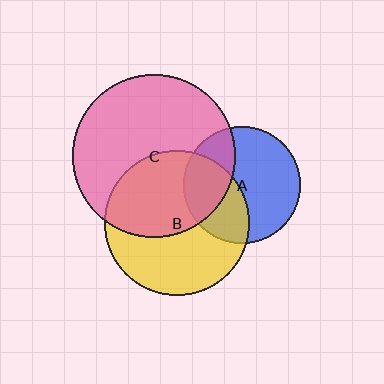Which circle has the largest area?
Circle C (pink).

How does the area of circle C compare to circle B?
Approximately 1.3 times.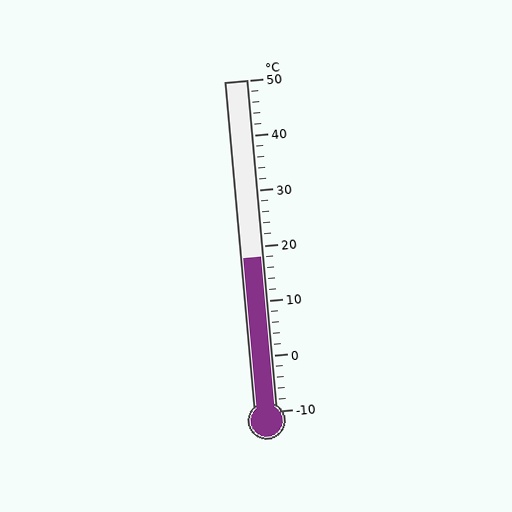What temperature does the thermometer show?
The thermometer shows approximately 18°C.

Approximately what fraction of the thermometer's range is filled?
The thermometer is filled to approximately 45% of its range.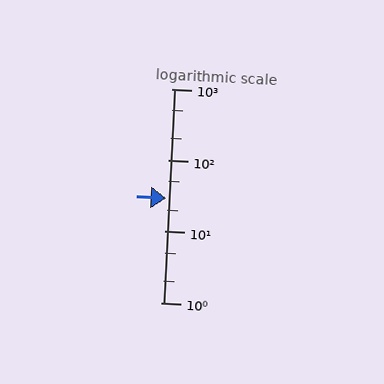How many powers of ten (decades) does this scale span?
The scale spans 3 decades, from 1 to 1000.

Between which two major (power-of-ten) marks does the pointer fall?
The pointer is between 10 and 100.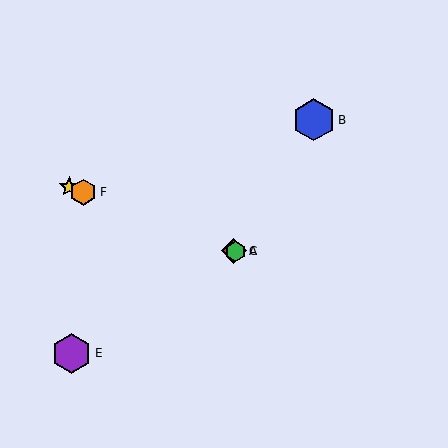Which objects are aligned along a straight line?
Objects A, C, D, F are aligned along a straight line.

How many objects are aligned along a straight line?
4 objects (A, C, D, F) are aligned along a straight line.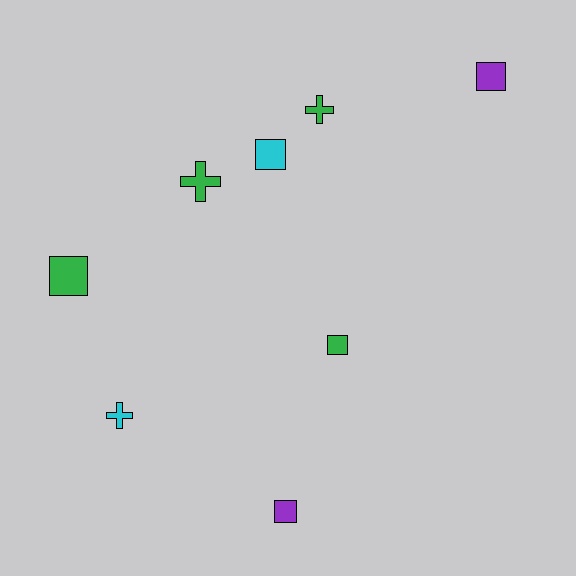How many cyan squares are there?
There is 1 cyan square.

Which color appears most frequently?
Green, with 4 objects.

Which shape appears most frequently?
Square, with 5 objects.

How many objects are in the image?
There are 8 objects.